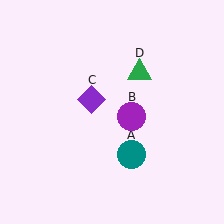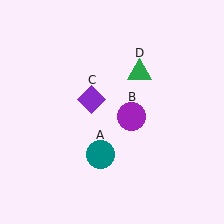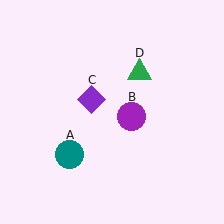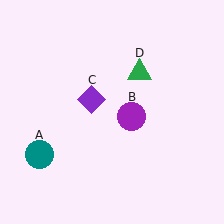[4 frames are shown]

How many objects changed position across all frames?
1 object changed position: teal circle (object A).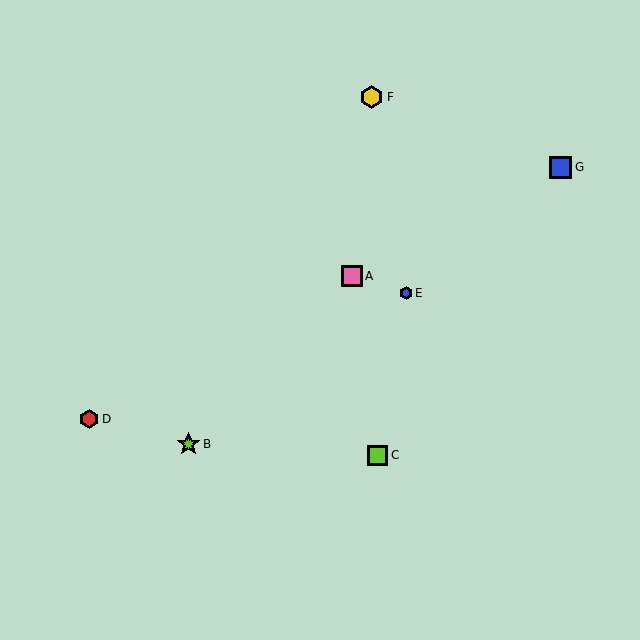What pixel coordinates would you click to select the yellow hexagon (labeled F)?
Click at (372, 97) to select the yellow hexagon F.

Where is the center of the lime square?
The center of the lime square is at (378, 455).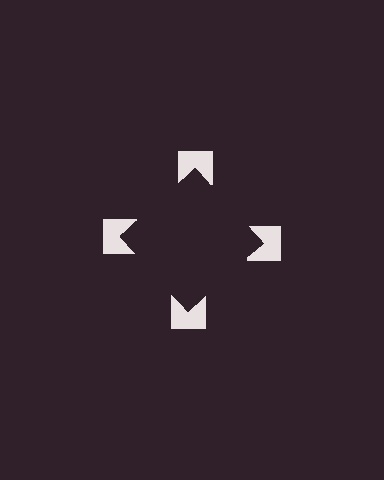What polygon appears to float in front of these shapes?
An illusory square — its edges are inferred from the aligned wedge cuts in the notched squares, not physically drawn.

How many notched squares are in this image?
There are 4 — one at each vertex of the illusory square.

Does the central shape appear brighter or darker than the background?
It typically appears slightly darker than the background, even though no actual brightness change is drawn.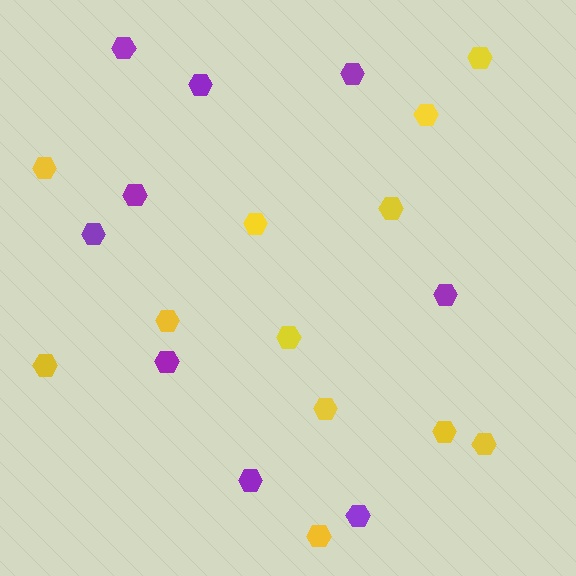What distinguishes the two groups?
There are 2 groups: one group of purple hexagons (9) and one group of yellow hexagons (12).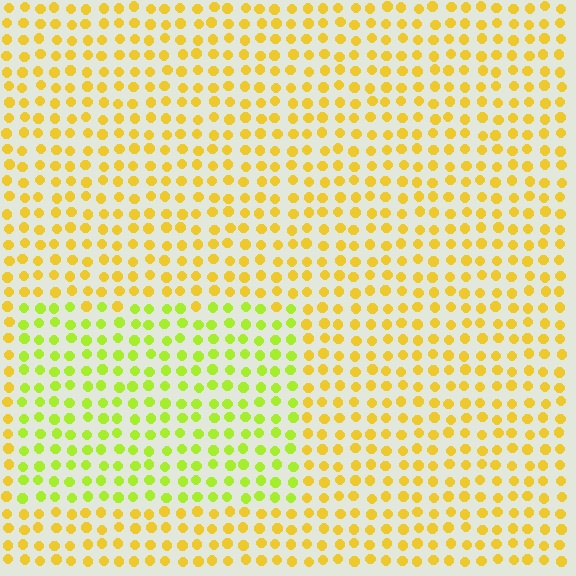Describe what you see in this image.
The image is filled with small yellow elements in a uniform arrangement. A rectangle-shaped region is visible where the elements are tinted to a slightly different hue, forming a subtle color boundary.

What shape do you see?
I see a rectangle.